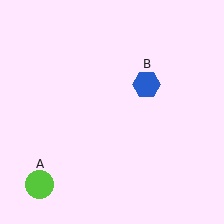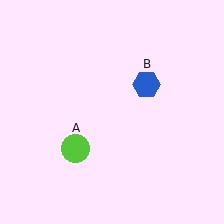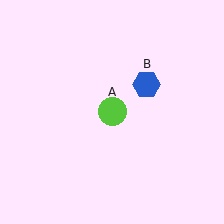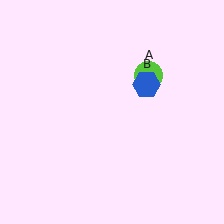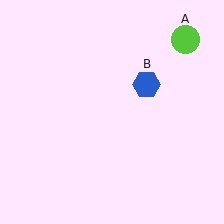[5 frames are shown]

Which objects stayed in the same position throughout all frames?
Blue hexagon (object B) remained stationary.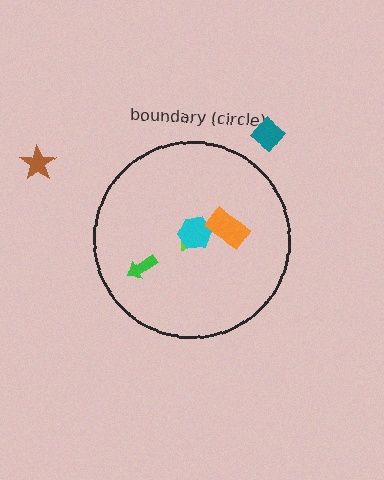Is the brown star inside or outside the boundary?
Outside.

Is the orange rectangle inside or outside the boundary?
Inside.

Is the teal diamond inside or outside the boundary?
Outside.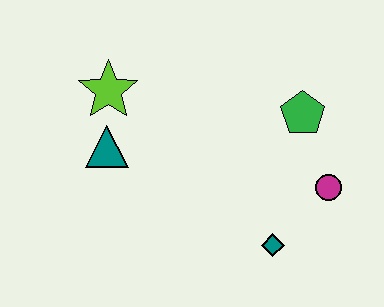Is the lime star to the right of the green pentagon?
No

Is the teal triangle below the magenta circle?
No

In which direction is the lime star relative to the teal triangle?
The lime star is above the teal triangle.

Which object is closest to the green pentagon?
The magenta circle is closest to the green pentagon.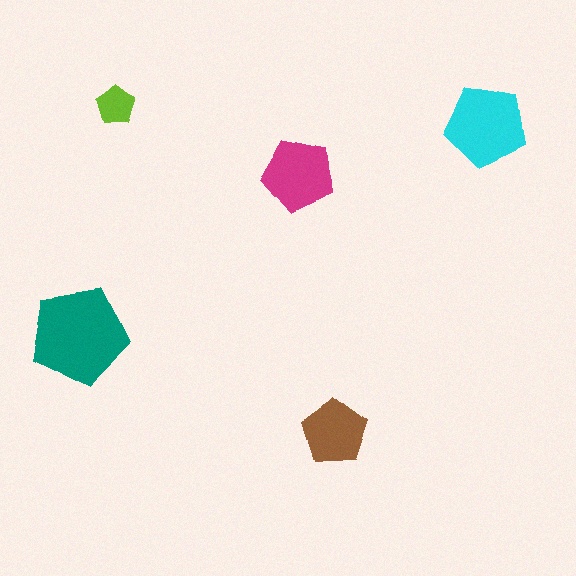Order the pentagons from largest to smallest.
the teal one, the cyan one, the magenta one, the brown one, the lime one.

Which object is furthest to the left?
The teal pentagon is leftmost.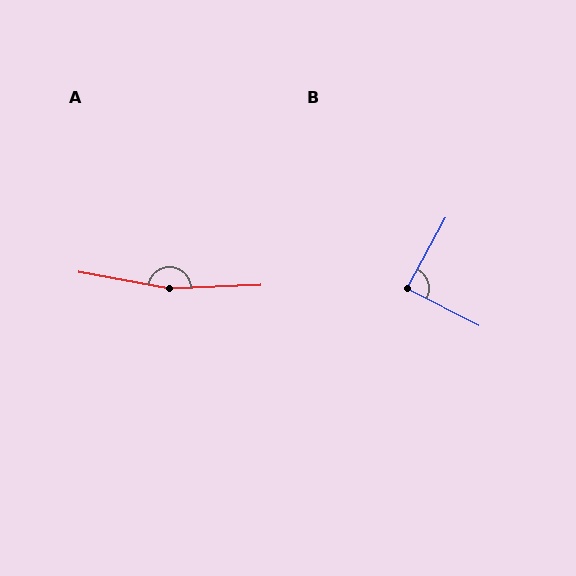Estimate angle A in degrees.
Approximately 167 degrees.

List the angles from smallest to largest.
B (88°), A (167°).